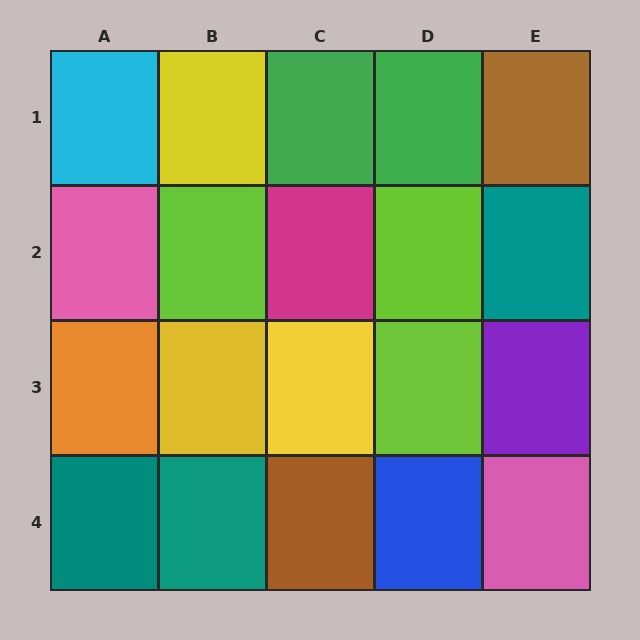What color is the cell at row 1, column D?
Green.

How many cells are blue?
1 cell is blue.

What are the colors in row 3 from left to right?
Orange, yellow, yellow, lime, purple.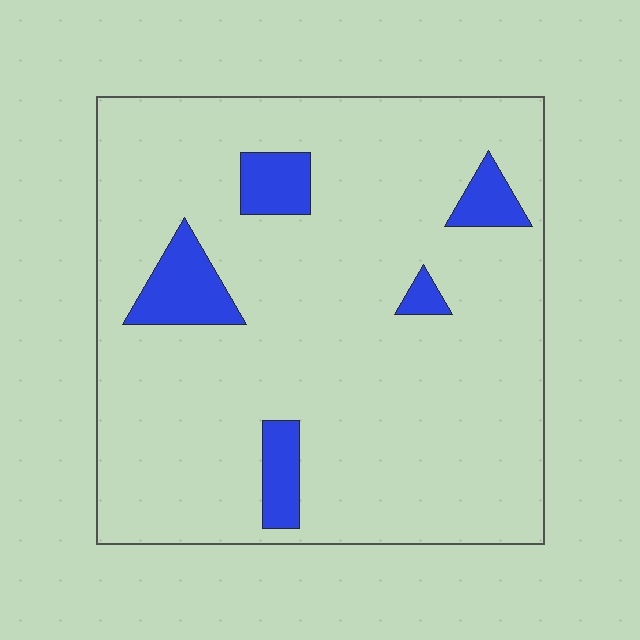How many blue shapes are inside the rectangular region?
5.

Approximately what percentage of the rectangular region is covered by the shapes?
Approximately 10%.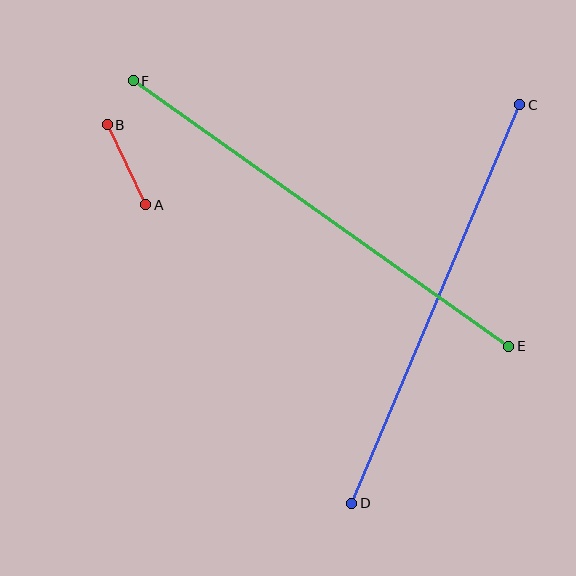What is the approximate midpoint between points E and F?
The midpoint is at approximately (321, 213) pixels.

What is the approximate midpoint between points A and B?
The midpoint is at approximately (126, 165) pixels.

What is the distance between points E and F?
The distance is approximately 460 pixels.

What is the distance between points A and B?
The distance is approximately 89 pixels.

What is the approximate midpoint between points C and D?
The midpoint is at approximately (436, 304) pixels.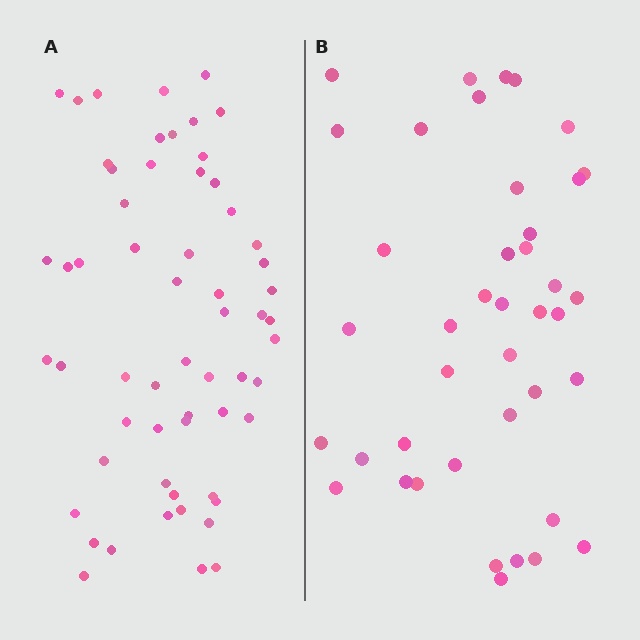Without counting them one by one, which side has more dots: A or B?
Region A (the left region) has more dots.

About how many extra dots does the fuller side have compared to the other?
Region A has approximately 20 more dots than region B.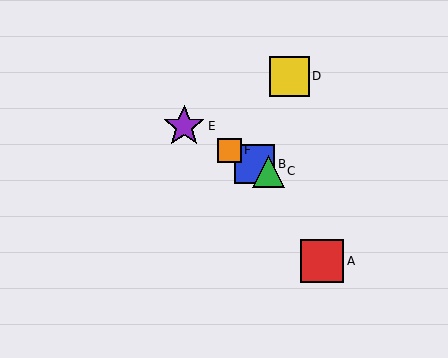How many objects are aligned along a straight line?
4 objects (B, C, E, F) are aligned along a straight line.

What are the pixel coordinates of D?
Object D is at (289, 76).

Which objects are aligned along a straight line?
Objects B, C, E, F are aligned along a straight line.